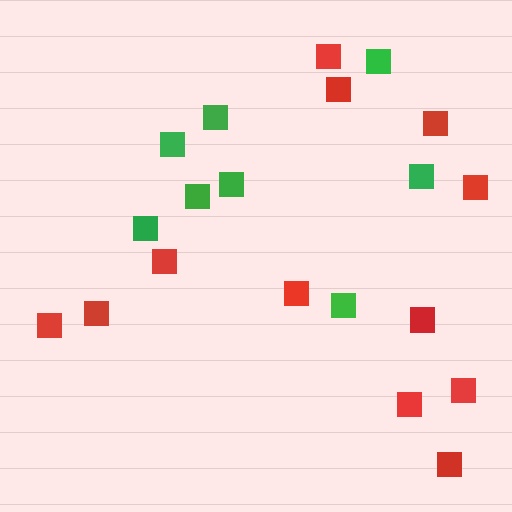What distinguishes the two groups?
There are 2 groups: one group of green squares (8) and one group of red squares (12).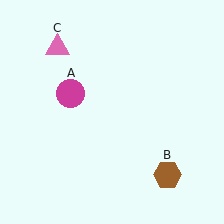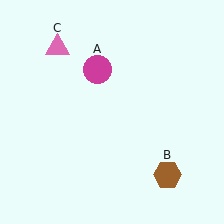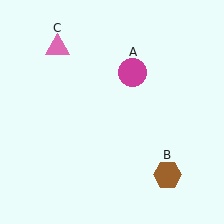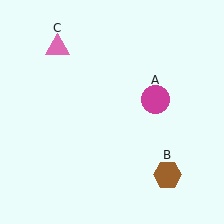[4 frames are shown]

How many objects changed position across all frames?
1 object changed position: magenta circle (object A).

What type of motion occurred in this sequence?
The magenta circle (object A) rotated clockwise around the center of the scene.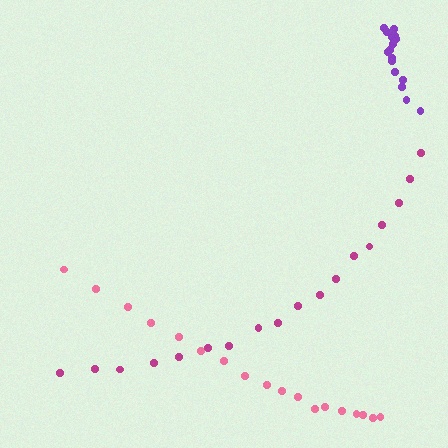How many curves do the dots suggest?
There are 3 distinct paths.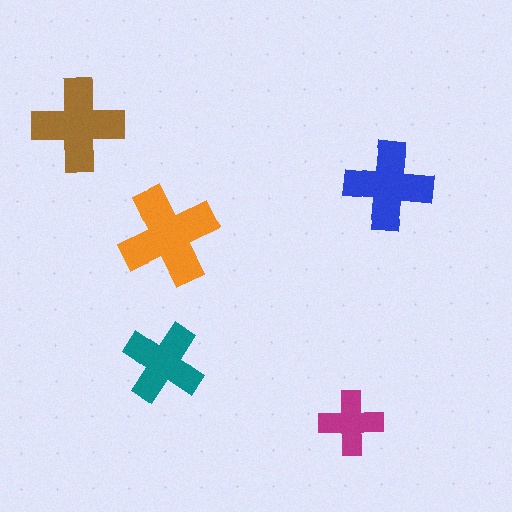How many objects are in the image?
There are 5 objects in the image.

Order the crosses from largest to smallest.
the orange one, the brown one, the blue one, the teal one, the magenta one.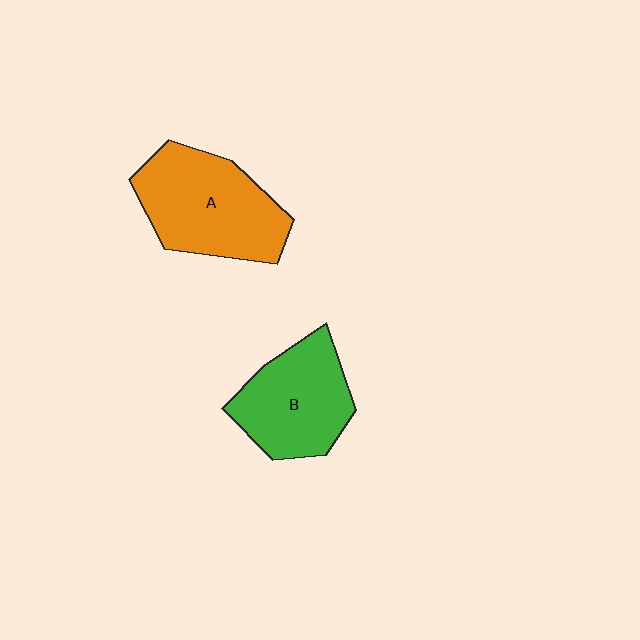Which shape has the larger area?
Shape A (orange).